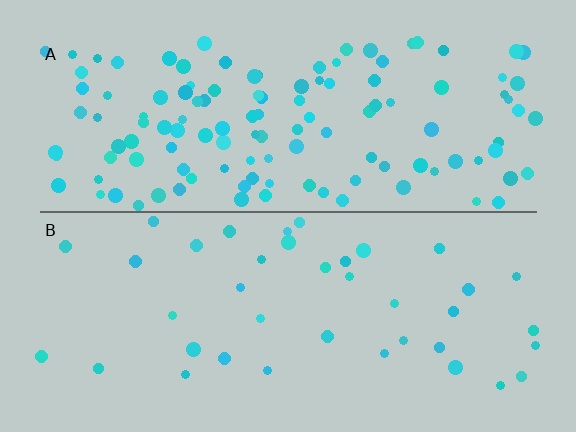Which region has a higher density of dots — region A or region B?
A (the top).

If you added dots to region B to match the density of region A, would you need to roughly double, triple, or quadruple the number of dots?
Approximately triple.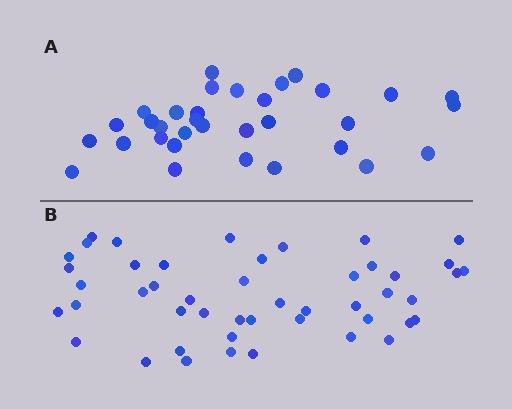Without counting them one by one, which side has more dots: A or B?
Region B (the bottom region) has more dots.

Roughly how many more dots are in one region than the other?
Region B has approximately 15 more dots than region A.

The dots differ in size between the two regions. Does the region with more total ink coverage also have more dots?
No. Region A has more total ink coverage because its dots are larger, but region B actually contains more individual dots. Total area can be misleading — the number of items is what matters here.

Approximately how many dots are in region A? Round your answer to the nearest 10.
About 30 dots. (The exact count is 33, which rounds to 30.)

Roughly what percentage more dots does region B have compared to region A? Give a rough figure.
About 40% more.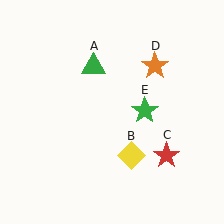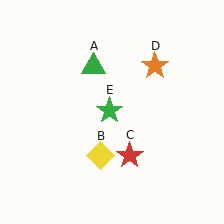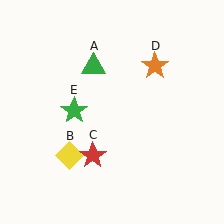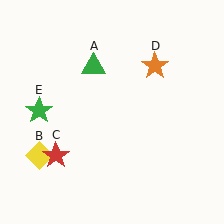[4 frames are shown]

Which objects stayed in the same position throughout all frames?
Green triangle (object A) and orange star (object D) remained stationary.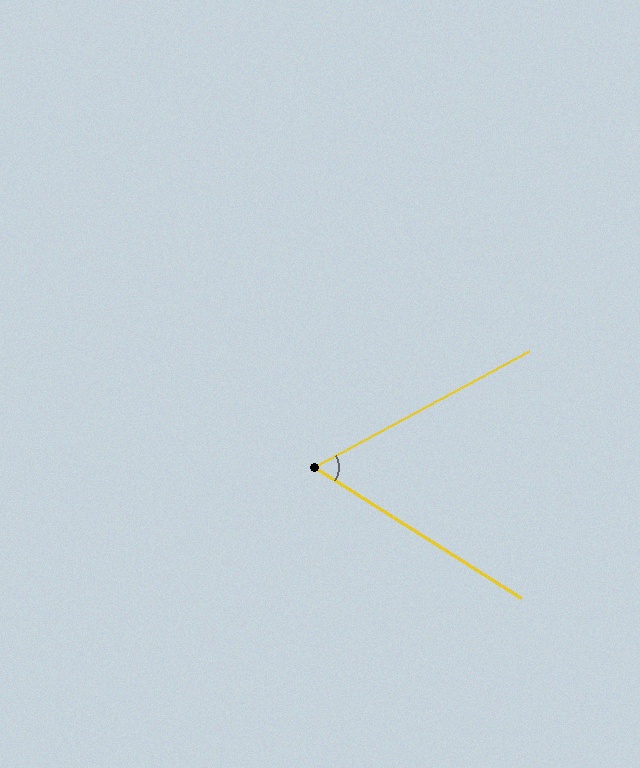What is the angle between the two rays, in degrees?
Approximately 61 degrees.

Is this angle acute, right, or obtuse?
It is acute.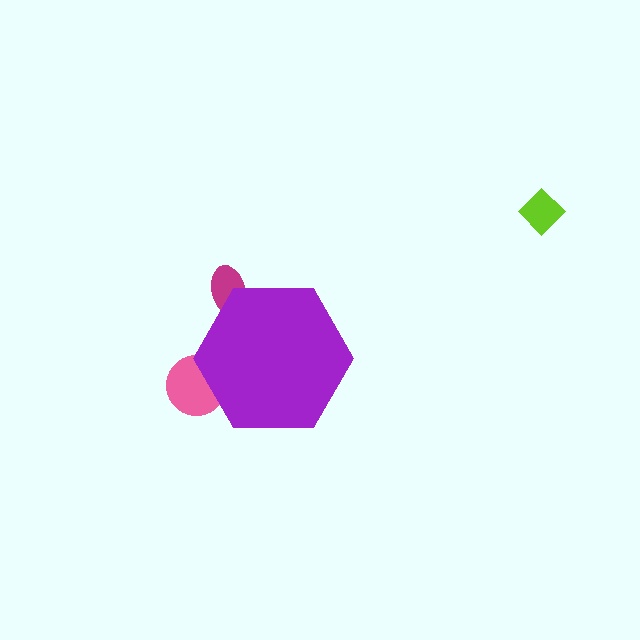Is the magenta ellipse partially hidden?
Yes, the magenta ellipse is partially hidden behind the purple hexagon.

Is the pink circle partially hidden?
Yes, the pink circle is partially hidden behind the purple hexagon.